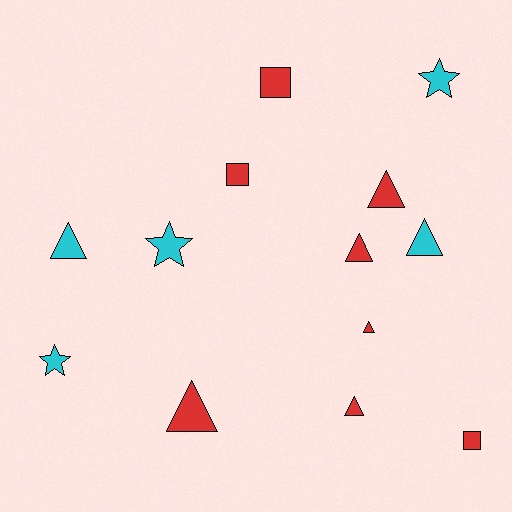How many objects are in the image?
There are 13 objects.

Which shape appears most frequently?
Triangle, with 7 objects.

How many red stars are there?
There are no red stars.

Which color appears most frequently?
Red, with 8 objects.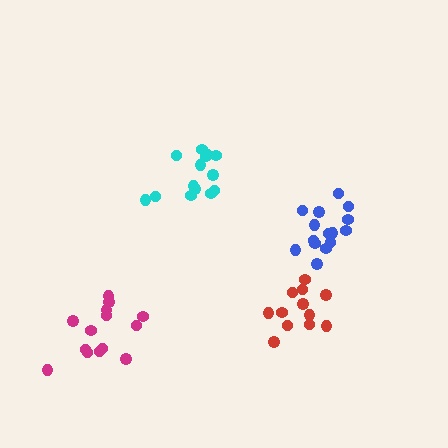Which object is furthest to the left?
The magenta cluster is leftmost.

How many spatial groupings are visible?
There are 4 spatial groupings.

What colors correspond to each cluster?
The clusters are colored: red, cyan, blue, magenta.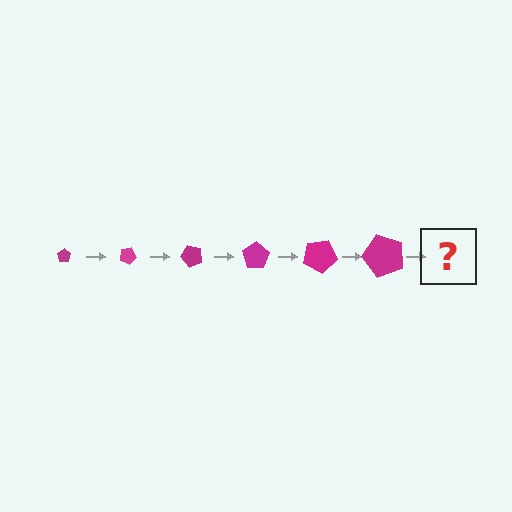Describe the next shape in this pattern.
It should be a pentagon, larger than the previous one and rotated 150 degrees from the start.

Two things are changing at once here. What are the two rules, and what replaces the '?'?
The two rules are that the pentagon grows larger each step and it rotates 25 degrees each step. The '?' should be a pentagon, larger than the previous one and rotated 150 degrees from the start.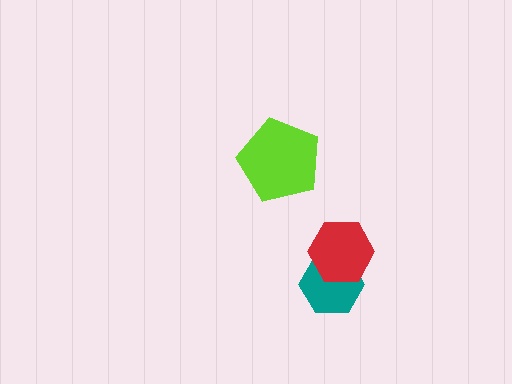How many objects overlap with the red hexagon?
1 object overlaps with the red hexagon.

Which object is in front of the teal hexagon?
The red hexagon is in front of the teal hexagon.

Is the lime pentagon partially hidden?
No, no other shape covers it.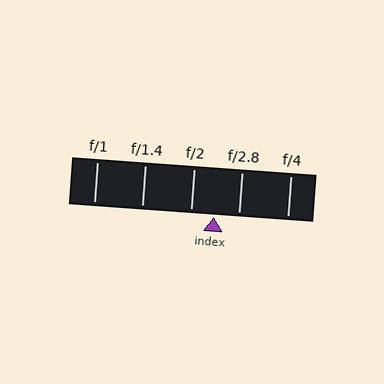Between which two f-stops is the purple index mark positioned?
The index mark is between f/2 and f/2.8.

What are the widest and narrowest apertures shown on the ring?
The widest aperture shown is f/1 and the narrowest is f/4.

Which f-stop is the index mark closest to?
The index mark is closest to f/2.